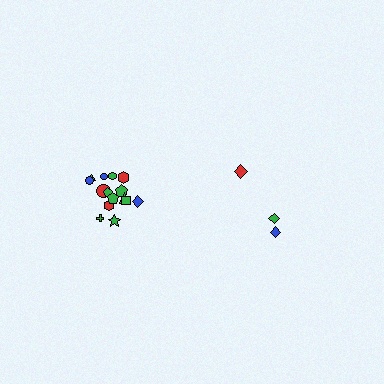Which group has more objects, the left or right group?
The left group.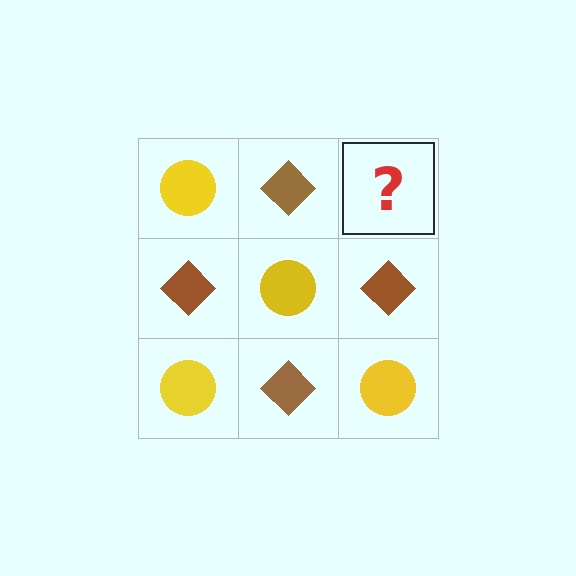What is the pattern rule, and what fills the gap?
The rule is that it alternates yellow circle and brown diamond in a checkerboard pattern. The gap should be filled with a yellow circle.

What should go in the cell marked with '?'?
The missing cell should contain a yellow circle.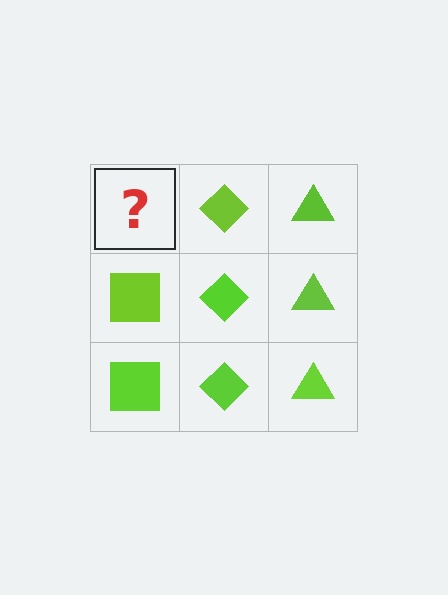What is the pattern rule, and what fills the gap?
The rule is that each column has a consistent shape. The gap should be filled with a lime square.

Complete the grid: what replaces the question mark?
The question mark should be replaced with a lime square.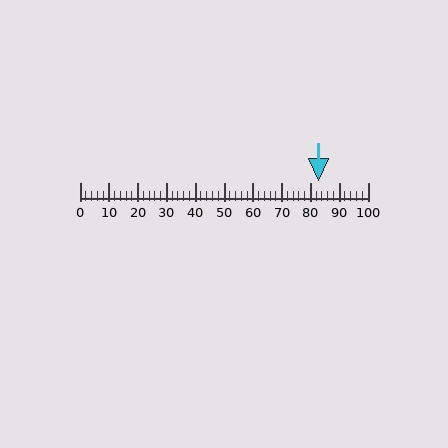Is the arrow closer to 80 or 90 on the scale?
The arrow is closer to 80.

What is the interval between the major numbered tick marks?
The major tick marks are spaced 10 units apart.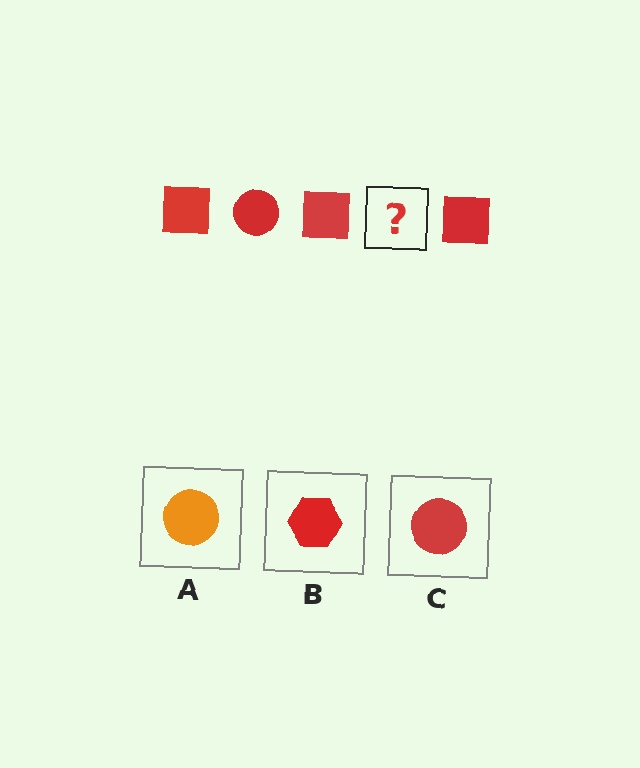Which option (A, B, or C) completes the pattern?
C.